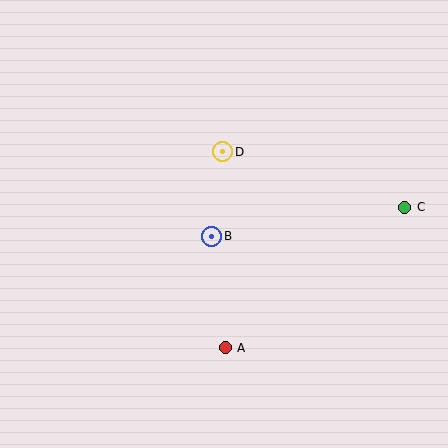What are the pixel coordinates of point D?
Point D is at (223, 152).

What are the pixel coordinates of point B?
Point B is at (212, 236).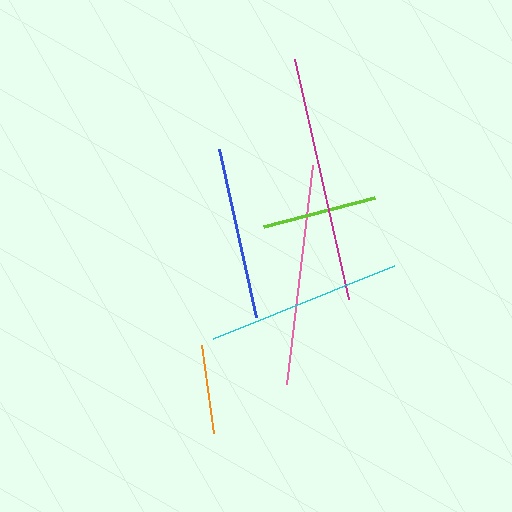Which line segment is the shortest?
The orange line is the shortest at approximately 89 pixels.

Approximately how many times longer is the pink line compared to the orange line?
The pink line is approximately 2.5 times the length of the orange line.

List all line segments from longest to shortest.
From longest to shortest: magenta, pink, cyan, blue, lime, orange.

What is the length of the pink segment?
The pink segment is approximately 220 pixels long.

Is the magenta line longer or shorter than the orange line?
The magenta line is longer than the orange line.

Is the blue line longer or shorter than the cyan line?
The cyan line is longer than the blue line.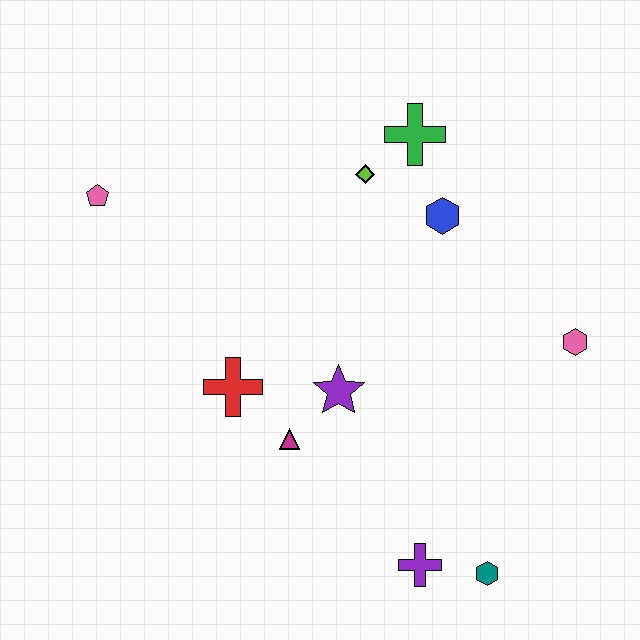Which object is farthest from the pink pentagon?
The teal hexagon is farthest from the pink pentagon.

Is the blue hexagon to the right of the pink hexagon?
No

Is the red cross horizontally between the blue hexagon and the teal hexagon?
No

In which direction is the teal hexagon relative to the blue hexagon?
The teal hexagon is below the blue hexagon.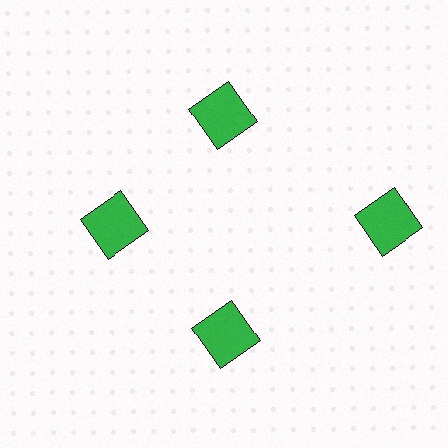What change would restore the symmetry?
The symmetry would be restored by moving it inward, back onto the ring so that all 4 squares sit at equal angles and equal distance from the center.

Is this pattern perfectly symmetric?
No. The 4 green squares are arranged in a ring, but one element near the 3 o'clock position is pushed outward from the center, breaking the 4-fold rotational symmetry.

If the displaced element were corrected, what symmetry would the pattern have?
It would have 4-fold rotational symmetry — the pattern would map onto itself every 90 degrees.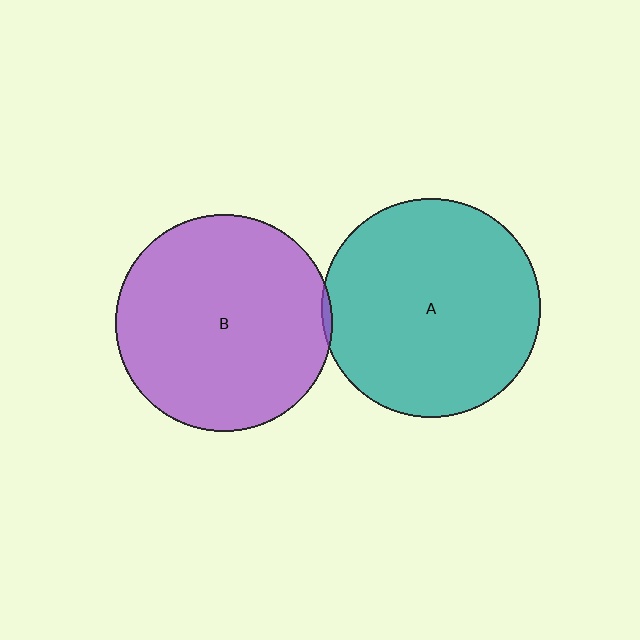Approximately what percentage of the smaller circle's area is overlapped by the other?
Approximately 5%.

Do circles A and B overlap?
Yes.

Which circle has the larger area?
Circle A (teal).